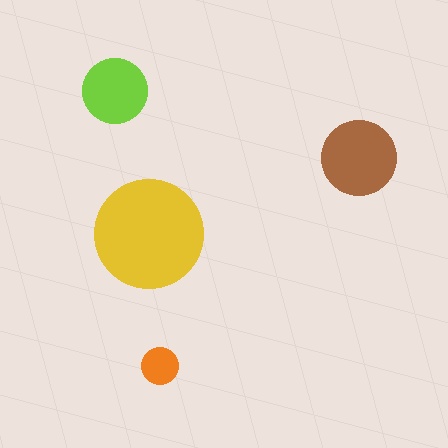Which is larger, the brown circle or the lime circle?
The brown one.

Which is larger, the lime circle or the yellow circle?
The yellow one.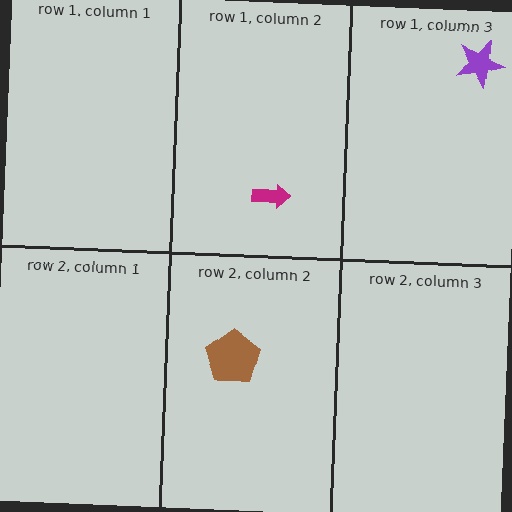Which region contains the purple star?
The row 1, column 3 region.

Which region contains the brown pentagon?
The row 2, column 2 region.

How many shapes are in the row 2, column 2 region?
1.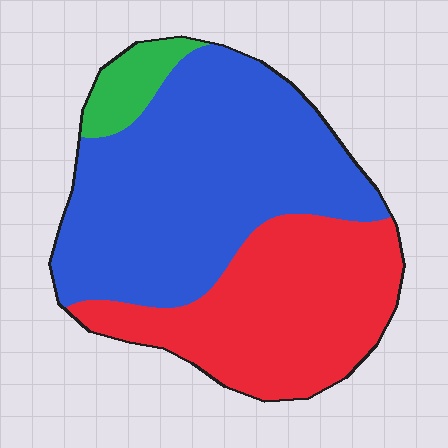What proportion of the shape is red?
Red covers about 40% of the shape.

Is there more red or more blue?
Blue.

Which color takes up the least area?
Green, at roughly 5%.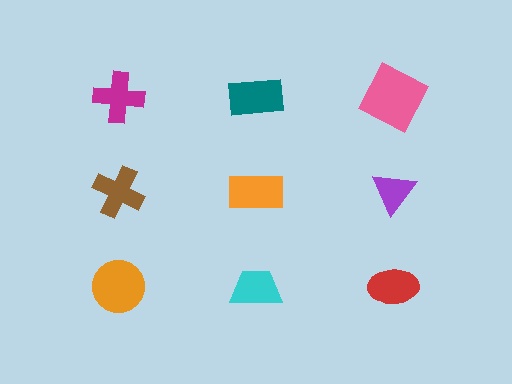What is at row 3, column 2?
A cyan trapezoid.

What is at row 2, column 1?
A brown cross.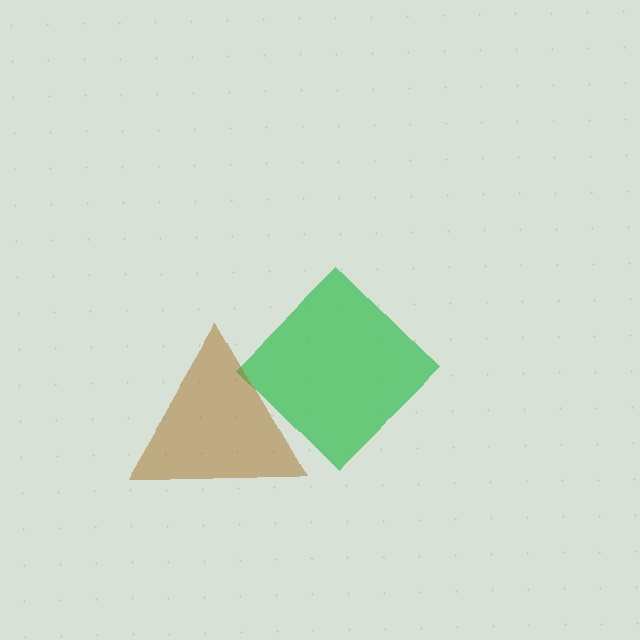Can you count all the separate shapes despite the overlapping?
Yes, there are 2 separate shapes.